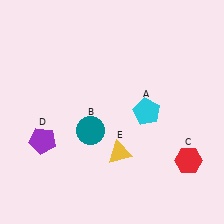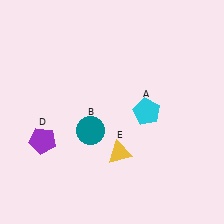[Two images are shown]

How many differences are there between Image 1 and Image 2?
There is 1 difference between the two images.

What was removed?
The red hexagon (C) was removed in Image 2.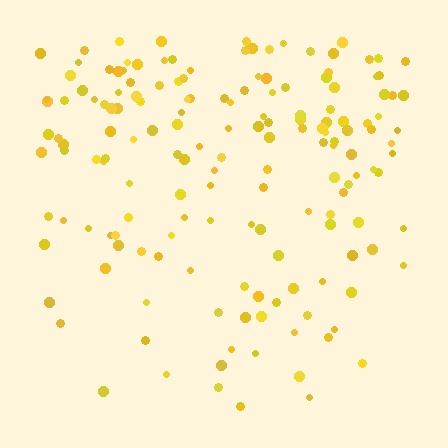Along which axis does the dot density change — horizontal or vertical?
Vertical.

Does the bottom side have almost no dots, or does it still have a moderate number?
Still a moderate number, just noticeably fewer than the top.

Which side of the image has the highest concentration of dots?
The top.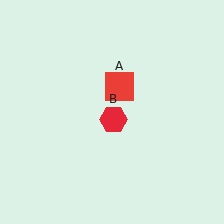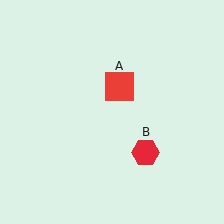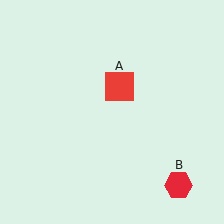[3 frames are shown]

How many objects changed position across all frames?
1 object changed position: red hexagon (object B).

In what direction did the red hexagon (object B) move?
The red hexagon (object B) moved down and to the right.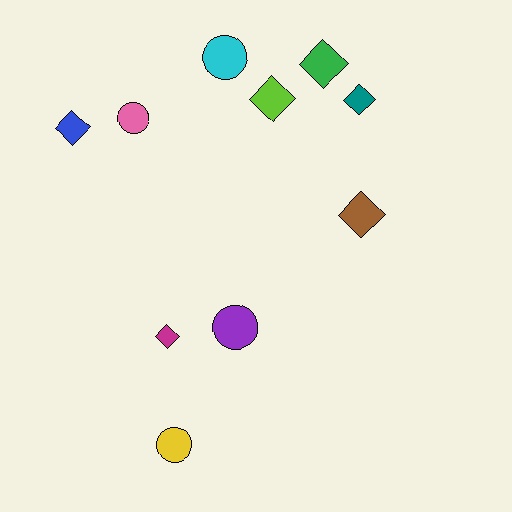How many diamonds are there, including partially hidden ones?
There are 6 diamonds.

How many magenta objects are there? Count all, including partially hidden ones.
There is 1 magenta object.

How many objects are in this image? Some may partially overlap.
There are 10 objects.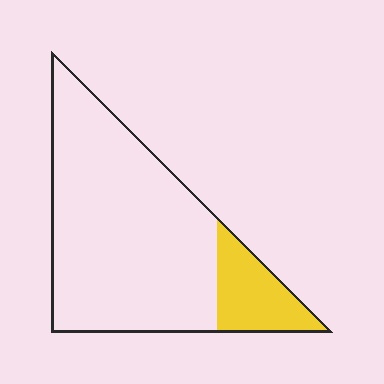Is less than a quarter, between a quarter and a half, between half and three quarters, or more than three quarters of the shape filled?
Less than a quarter.